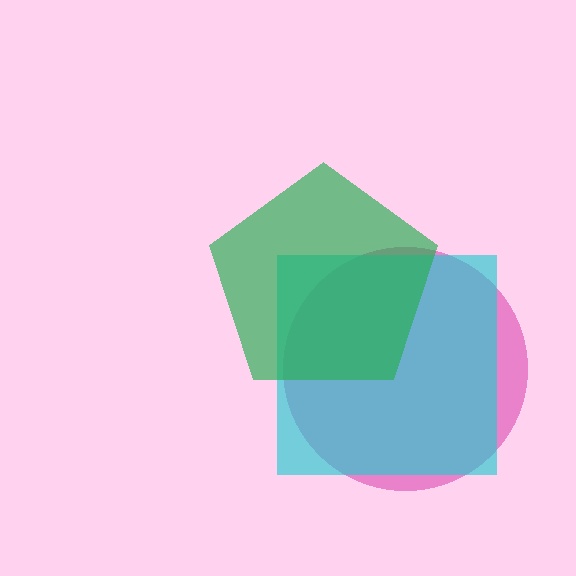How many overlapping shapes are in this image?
There are 3 overlapping shapes in the image.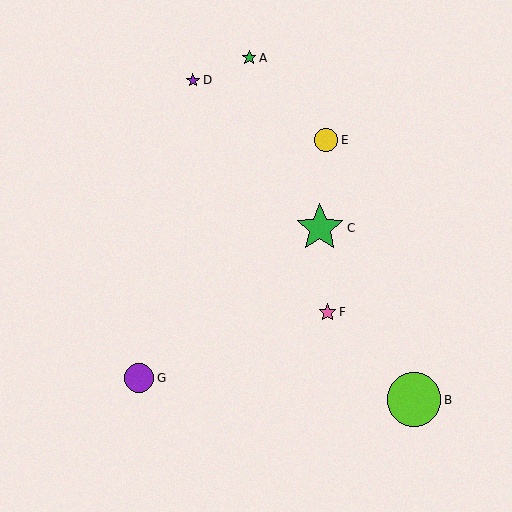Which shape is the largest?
The lime circle (labeled B) is the largest.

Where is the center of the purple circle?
The center of the purple circle is at (139, 378).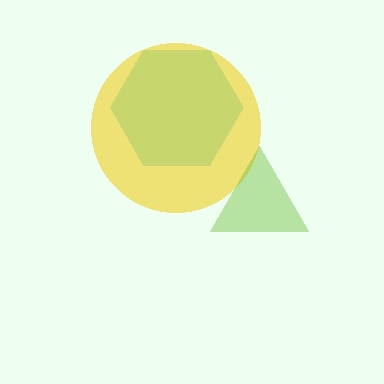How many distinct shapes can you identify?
There are 3 distinct shapes: a cyan hexagon, a yellow circle, a lime triangle.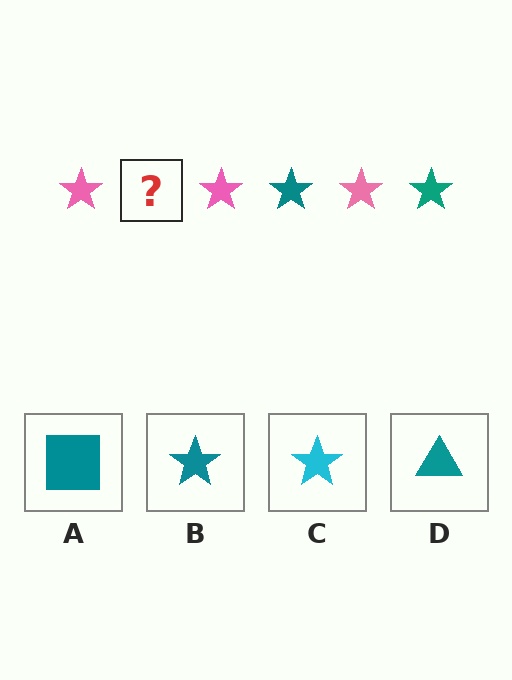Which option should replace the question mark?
Option B.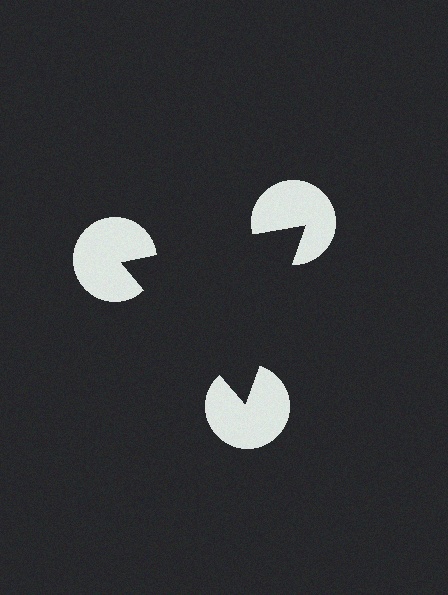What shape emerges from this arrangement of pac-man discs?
An illusory triangle — its edges are inferred from the aligned wedge cuts in the pac-man discs, not physically drawn.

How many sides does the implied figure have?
3 sides.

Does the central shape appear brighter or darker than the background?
It typically appears slightly darker than the background, even though no actual brightness change is drawn.